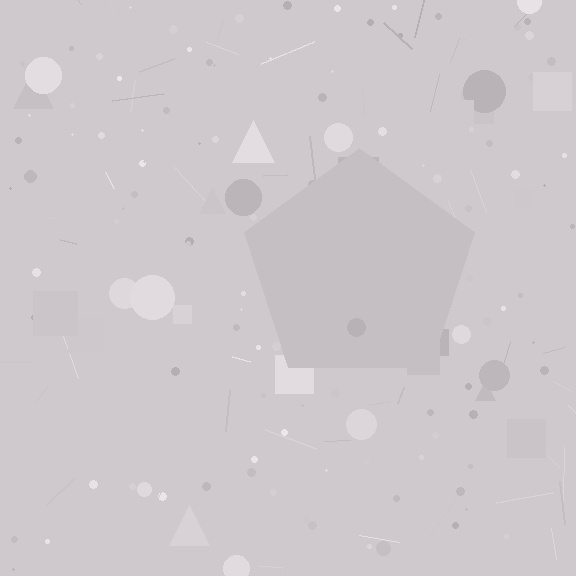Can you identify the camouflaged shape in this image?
The camouflaged shape is a pentagon.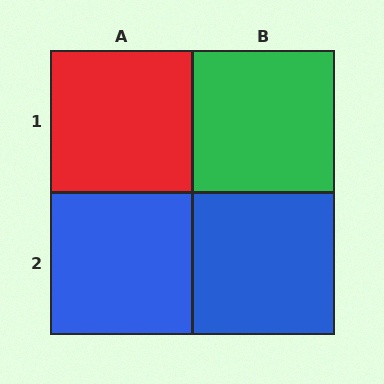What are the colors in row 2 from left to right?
Blue, blue.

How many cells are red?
1 cell is red.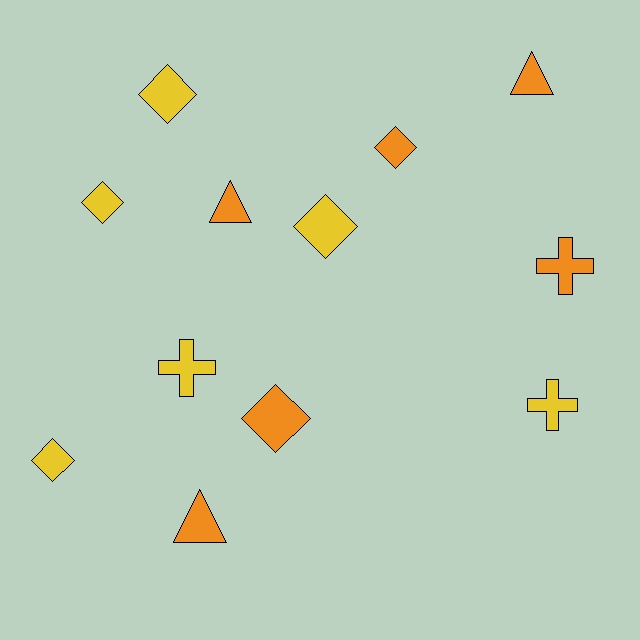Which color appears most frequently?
Orange, with 6 objects.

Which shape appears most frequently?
Diamond, with 6 objects.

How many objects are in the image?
There are 12 objects.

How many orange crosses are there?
There is 1 orange cross.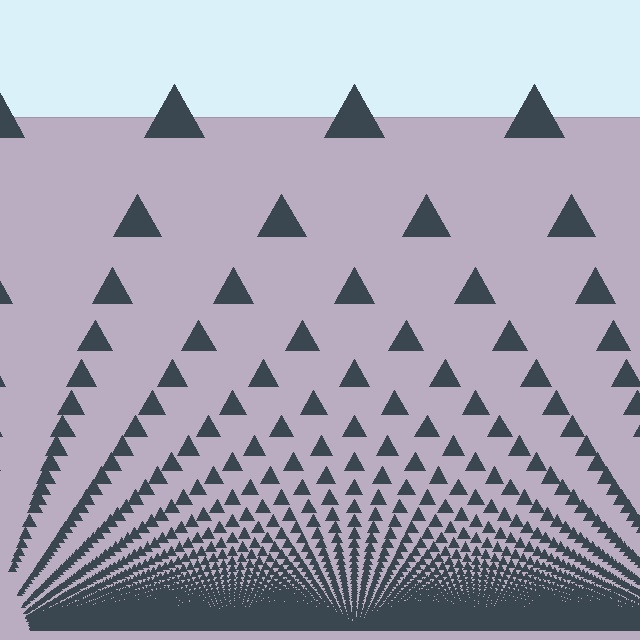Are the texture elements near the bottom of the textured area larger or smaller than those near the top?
Smaller. The gradient is inverted — elements near the bottom are smaller and denser.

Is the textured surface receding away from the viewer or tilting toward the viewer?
The surface appears to tilt toward the viewer. Texture elements get larger and sparser toward the top.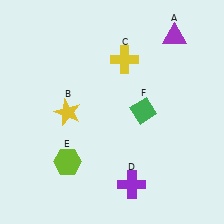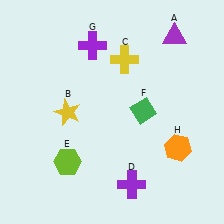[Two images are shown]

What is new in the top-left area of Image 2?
A purple cross (G) was added in the top-left area of Image 2.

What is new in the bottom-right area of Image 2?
An orange hexagon (H) was added in the bottom-right area of Image 2.